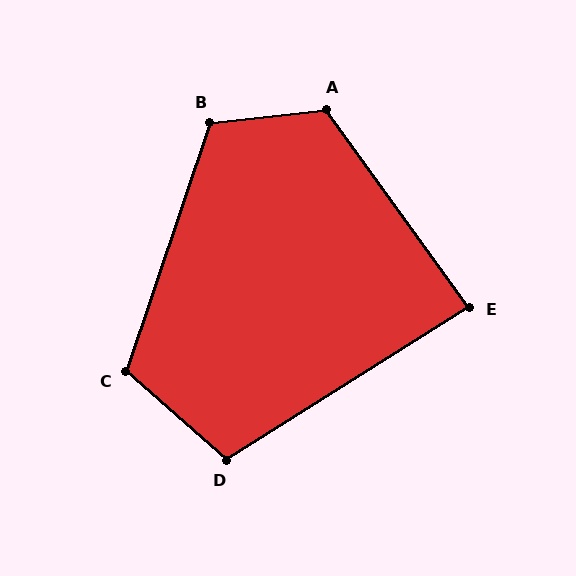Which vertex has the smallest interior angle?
E, at approximately 86 degrees.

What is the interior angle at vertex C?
Approximately 112 degrees (obtuse).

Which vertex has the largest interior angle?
A, at approximately 119 degrees.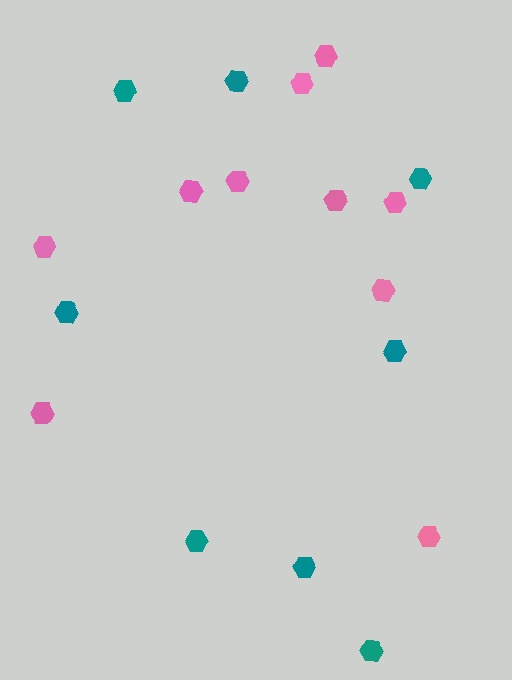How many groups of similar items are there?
There are 2 groups: one group of pink hexagons (10) and one group of teal hexagons (8).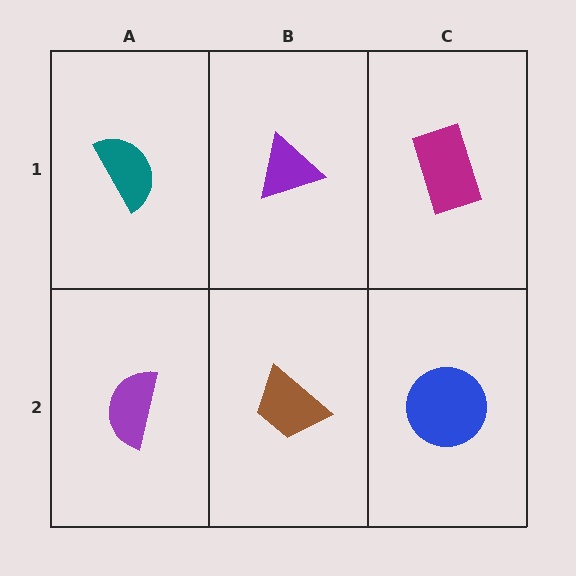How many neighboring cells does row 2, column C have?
2.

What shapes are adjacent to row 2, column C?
A magenta rectangle (row 1, column C), a brown trapezoid (row 2, column B).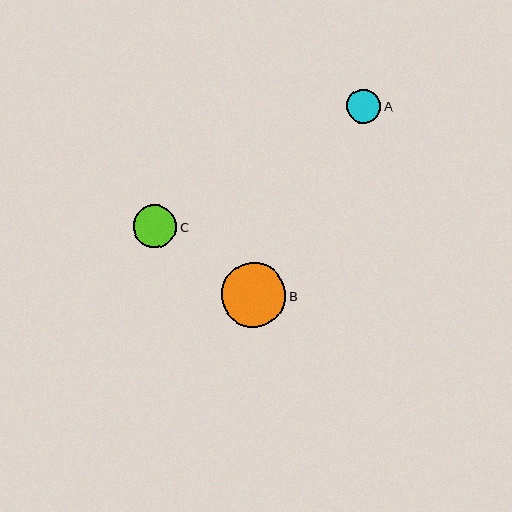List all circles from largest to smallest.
From largest to smallest: B, C, A.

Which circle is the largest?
Circle B is the largest with a size of approximately 64 pixels.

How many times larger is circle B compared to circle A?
Circle B is approximately 1.9 times the size of circle A.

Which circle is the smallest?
Circle A is the smallest with a size of approximately 34 pixels.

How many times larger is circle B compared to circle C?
Circle B is approximately 1.5 times the size of circle C.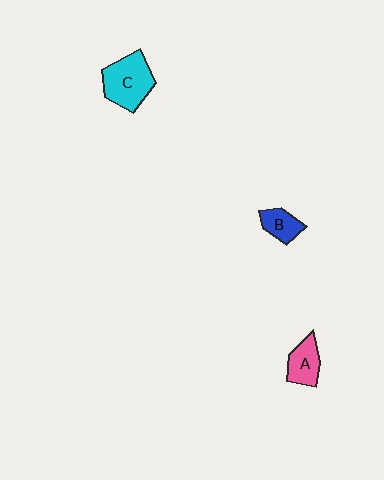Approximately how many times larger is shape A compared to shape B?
Approximately 1.2 times.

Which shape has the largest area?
Shape C (cyan).